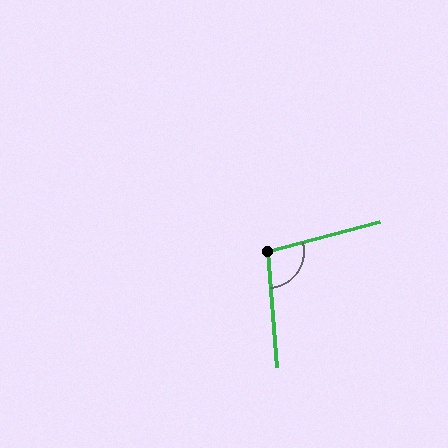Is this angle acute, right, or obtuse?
It is obtuse.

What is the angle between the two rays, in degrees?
Approximately 100 degrees.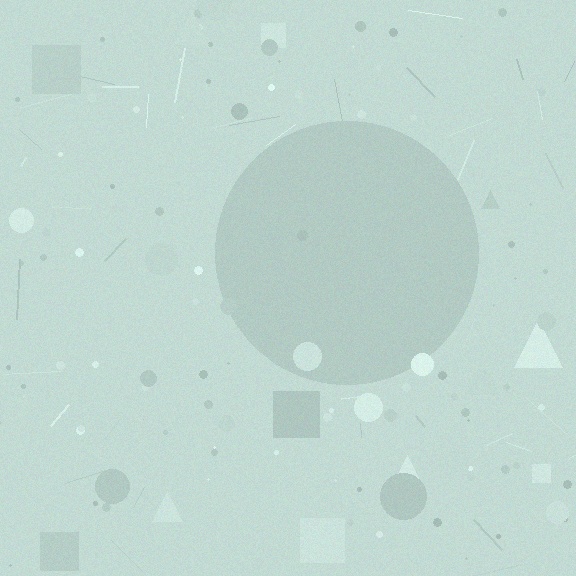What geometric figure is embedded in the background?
A circle is embedded in the background.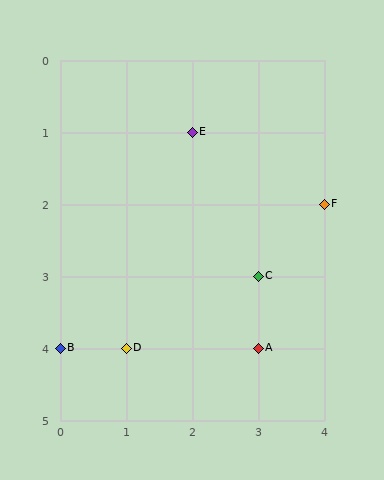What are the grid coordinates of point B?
Point B is at grid coordinates (0, 4).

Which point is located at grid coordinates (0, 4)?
Point B is at (0, 4).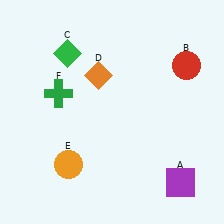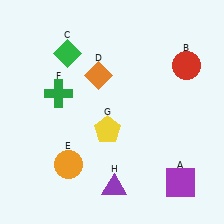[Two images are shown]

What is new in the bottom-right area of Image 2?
A purple triangle (H) was added in the bottom-right area of Image 2.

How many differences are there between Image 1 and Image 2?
There are 2 differences between the two images.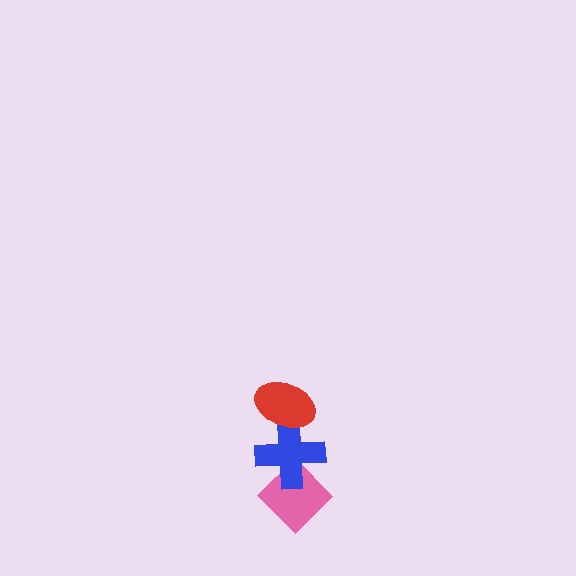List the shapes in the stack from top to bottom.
From top to bottom: the red ellipse, the blue cross, the pink diamond.